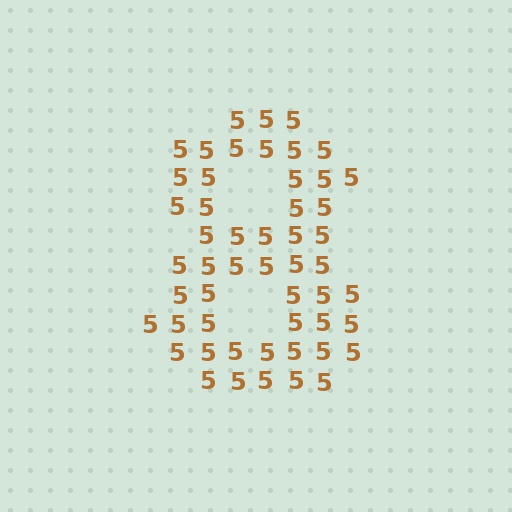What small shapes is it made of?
It is made of small digit 5's.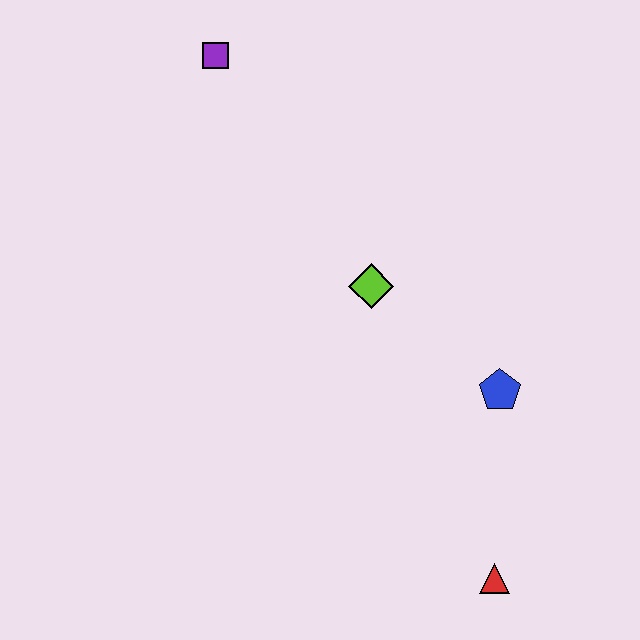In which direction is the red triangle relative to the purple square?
The red triangle is below the purple square.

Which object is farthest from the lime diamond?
The red triangle is farthest from the lime diamond.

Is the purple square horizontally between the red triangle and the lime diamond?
No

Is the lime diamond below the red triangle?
No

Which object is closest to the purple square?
The lime diamond is closest to the purple square.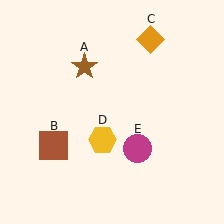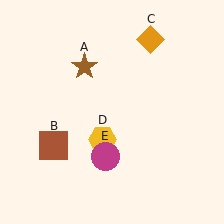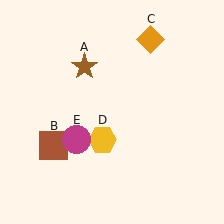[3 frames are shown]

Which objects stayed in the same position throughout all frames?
Brown star (object A) and brown square (object B) and orange diamond (object C) and yellow hexagon (object D) remained stationary.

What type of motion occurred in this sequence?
The magenta circle (object E) rotated clockwise around the center of the scene.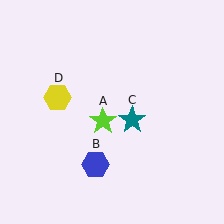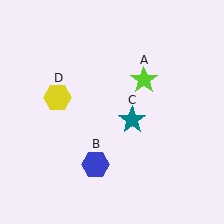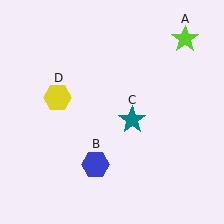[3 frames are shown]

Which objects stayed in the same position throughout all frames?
Blue hexagon (object B) and teal star (object C) and yellow hexagon (object D) remained stationary.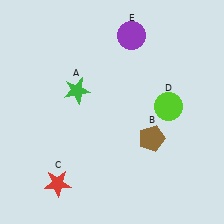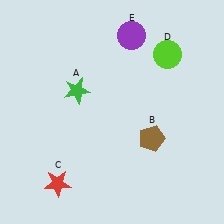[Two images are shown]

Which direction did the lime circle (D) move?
The lime circle (D) moved up.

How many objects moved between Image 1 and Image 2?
1 object moved between the two images.